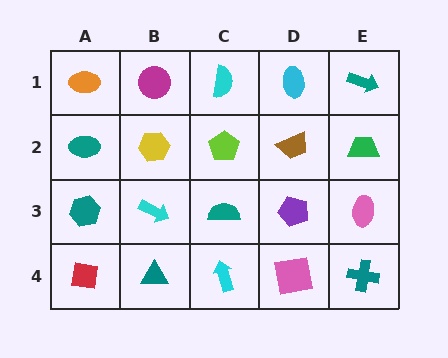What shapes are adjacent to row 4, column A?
A teal hexagon (row 3, column A), a teal triangle (row 4, column B).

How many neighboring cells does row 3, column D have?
4.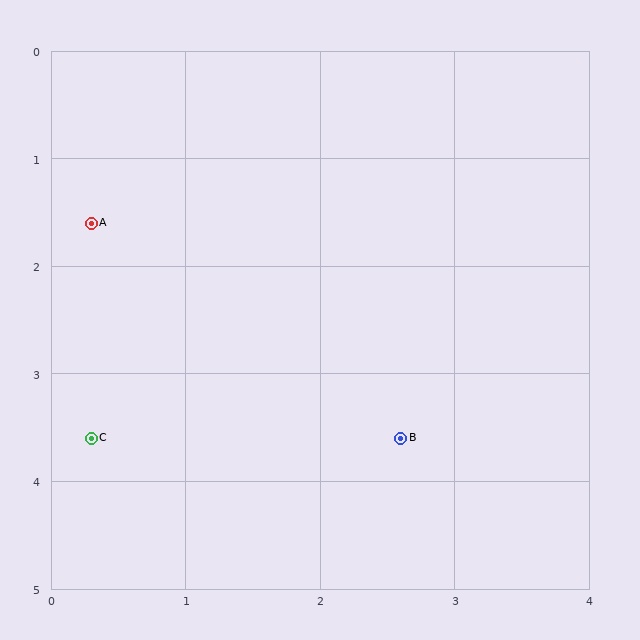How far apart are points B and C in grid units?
Points B and C are about 2.3 grid units apart.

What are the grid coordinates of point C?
Point C is at approximately (0.3, 3.6).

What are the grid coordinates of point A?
Point A is at approximately (0.3, 1.6).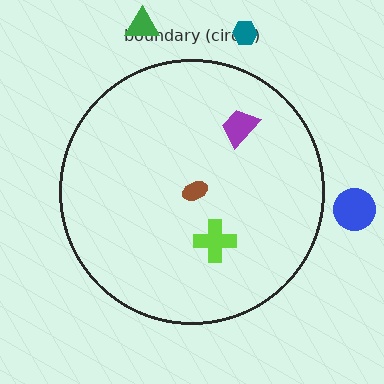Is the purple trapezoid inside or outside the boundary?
Inside.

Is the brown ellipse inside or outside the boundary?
Inside.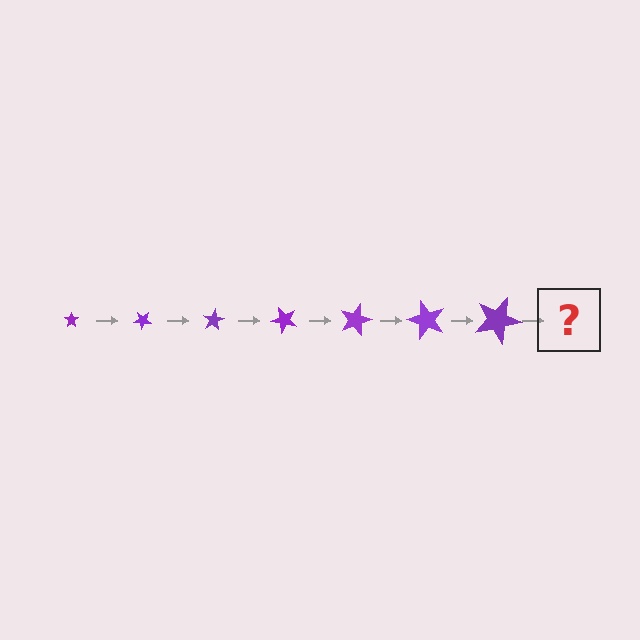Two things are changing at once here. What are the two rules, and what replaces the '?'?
The two rules are that the star grows larger each step and it rotates 40 degrees each step. The '?' should be a star, larger than the previous one and rotated 280 degrees from the start.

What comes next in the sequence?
The next element should be a star, larger than the previous one and rotated 280 degrees from the start.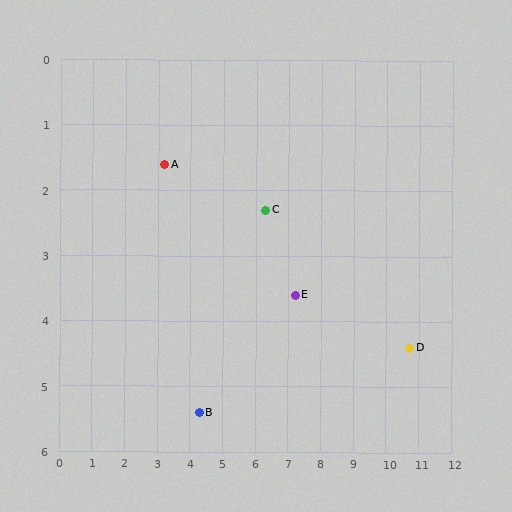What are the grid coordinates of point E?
Point E is at approximately (7.2, 3.6).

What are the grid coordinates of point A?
Point A is at approximately (3.2, 1.6).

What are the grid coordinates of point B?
Point B is at approximately (4.3, 5.4).